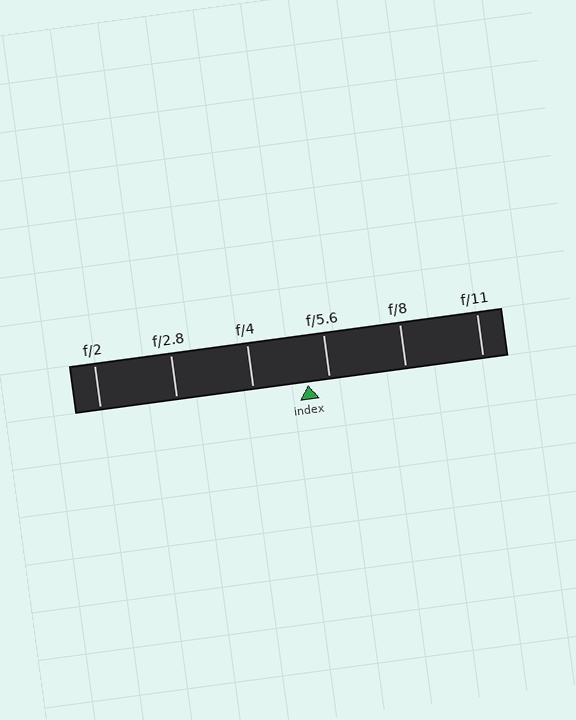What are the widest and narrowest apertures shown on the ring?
The widest aperture shown is f/2 and the narrowest is f/11.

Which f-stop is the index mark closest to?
The index mark is closest to f/5.6.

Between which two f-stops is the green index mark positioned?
The index mark is between f/4 and f/5.6.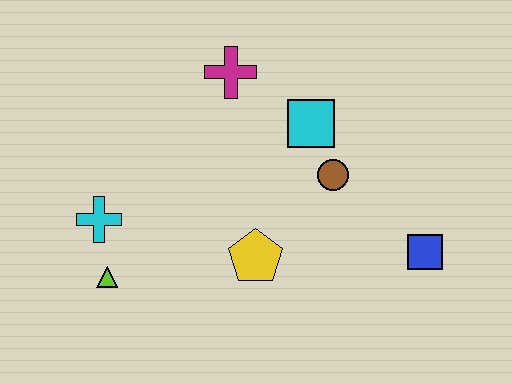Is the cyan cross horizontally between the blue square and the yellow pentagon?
No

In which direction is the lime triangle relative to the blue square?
The lime triangle is to the left of the blue square.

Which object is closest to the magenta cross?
The cyan square is closest to the magenta cross.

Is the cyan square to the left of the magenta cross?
No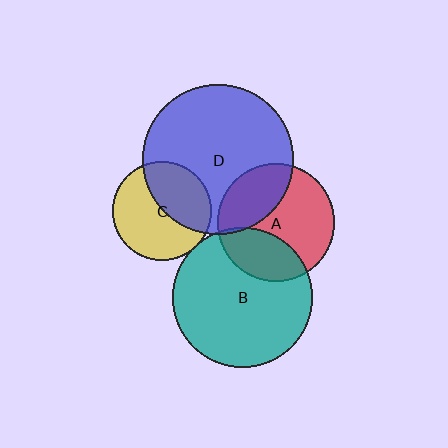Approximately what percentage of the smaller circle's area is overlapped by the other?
Approximately 5%.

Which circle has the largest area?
Circle D (blue).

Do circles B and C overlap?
Yes.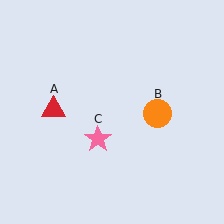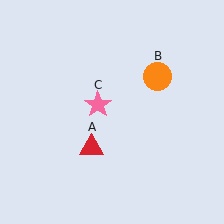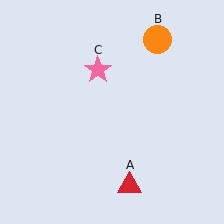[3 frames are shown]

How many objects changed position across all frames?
3 objects changed position: red triangle (object A), orange circle (object B), pink star (object C).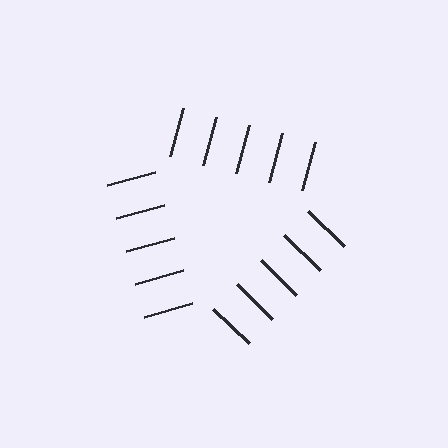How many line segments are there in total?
15 — 5 along each of the 3 edges.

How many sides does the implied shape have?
3 sides — the line-ends trace a triangle.